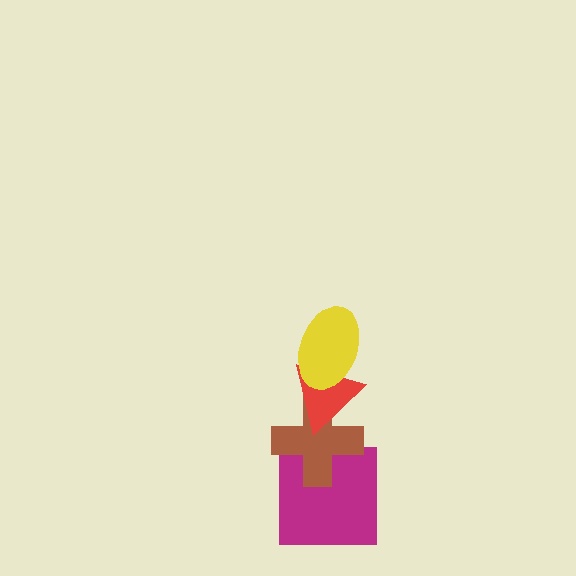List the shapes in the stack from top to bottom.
From top to bottom: the yellow ellipse, the red triangle, the brown cross, the magenta square.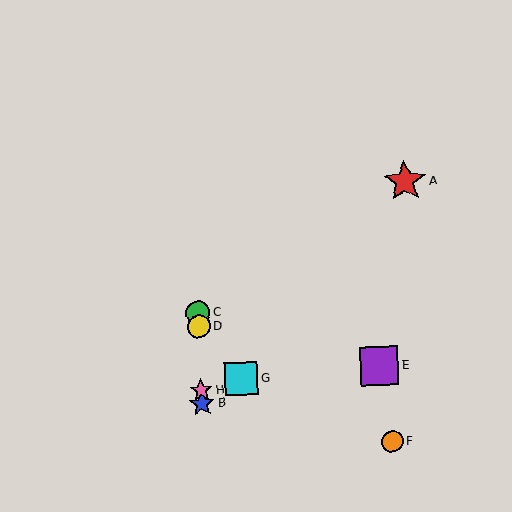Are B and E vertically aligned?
No, B is at x≈202 and E is at x≈379.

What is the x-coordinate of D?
Object D is at x≈199.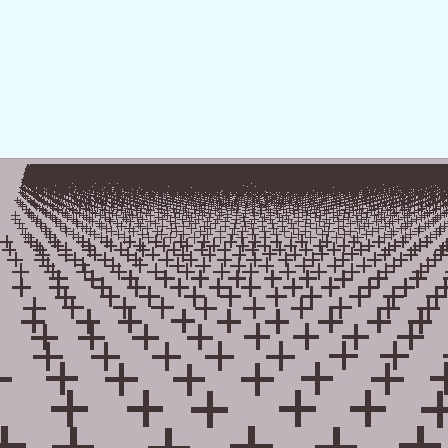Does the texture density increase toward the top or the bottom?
Density increases toward the top.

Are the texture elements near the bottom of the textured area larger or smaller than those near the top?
Larger. Near the bottom, elements are closer to the viewer and appear at a bigger on-screen size.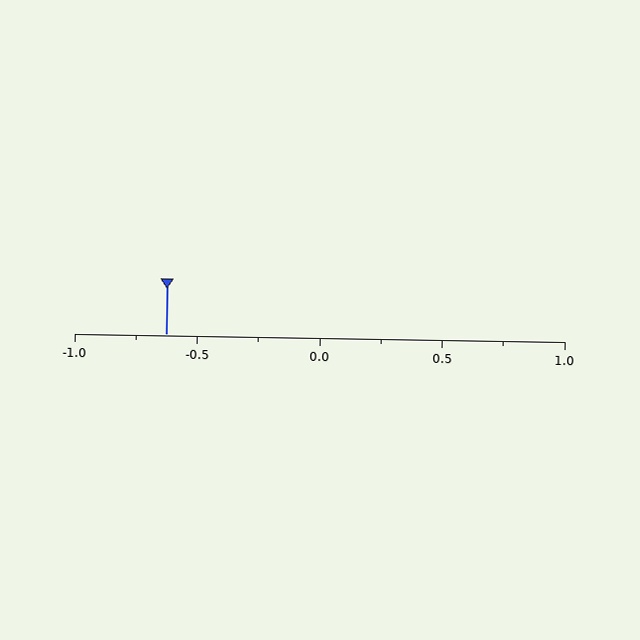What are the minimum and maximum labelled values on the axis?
The axis runs from -1.0 to 1.0.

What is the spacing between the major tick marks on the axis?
The major ticks are spaced 0.5 apart.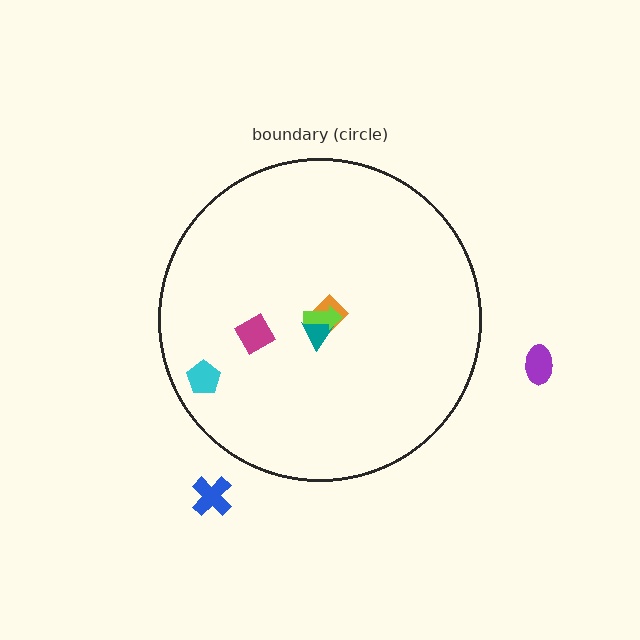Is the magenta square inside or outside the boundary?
Inside.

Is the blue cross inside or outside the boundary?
Outside.